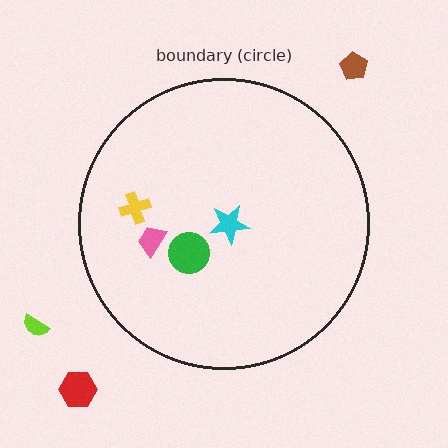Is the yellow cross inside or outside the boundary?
Inside.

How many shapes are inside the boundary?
4 inside, 3 outside.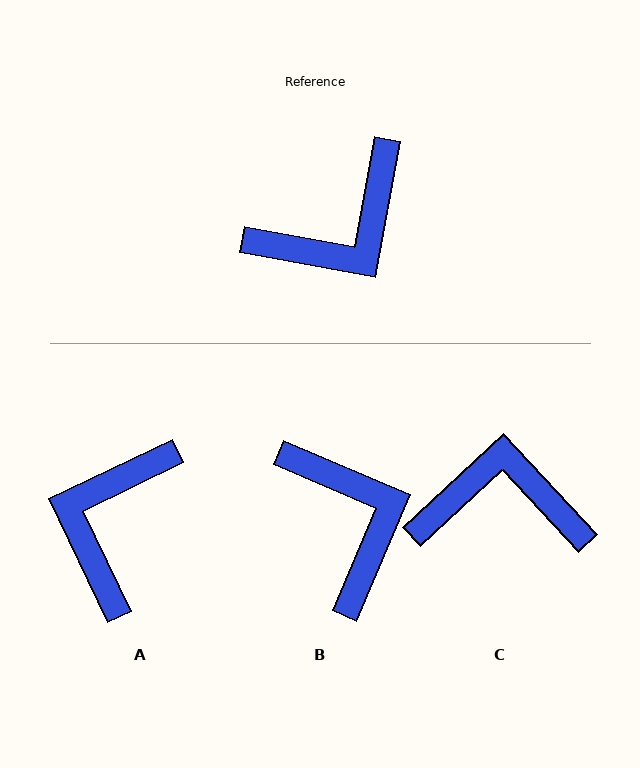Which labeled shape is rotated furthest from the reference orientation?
A, about 144 degrees away.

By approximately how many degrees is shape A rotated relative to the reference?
Approximately 144 degrees clockwise.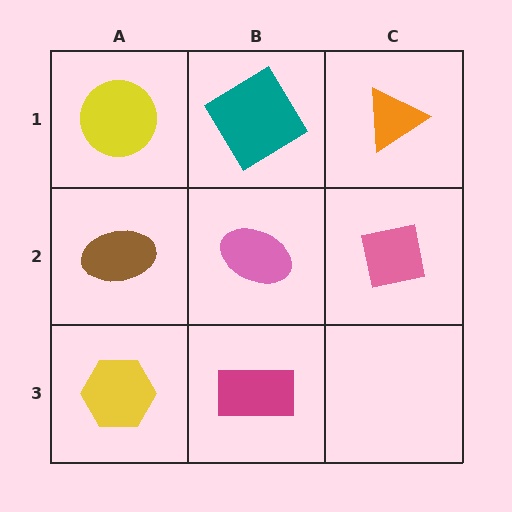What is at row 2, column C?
A pink square.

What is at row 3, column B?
A magenta rectangle.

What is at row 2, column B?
A pink ellipse.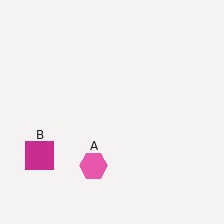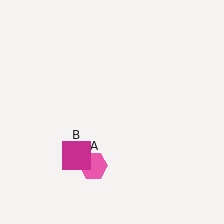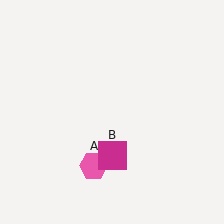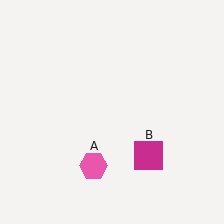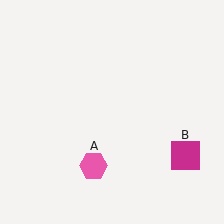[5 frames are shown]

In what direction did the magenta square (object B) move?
The magenta square (object B) moved right.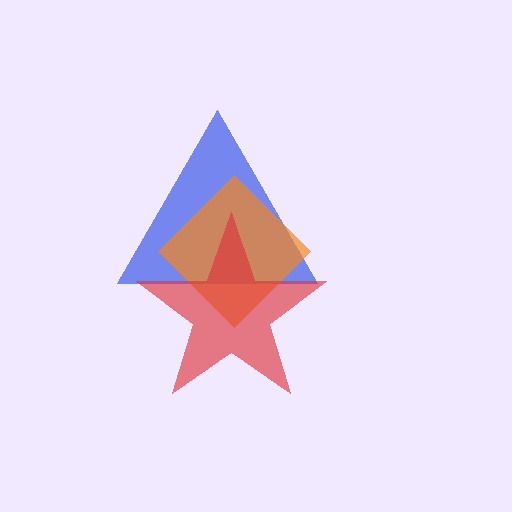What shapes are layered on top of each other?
The layered shapes are: a blue triangle, an orange diamond, a red star.